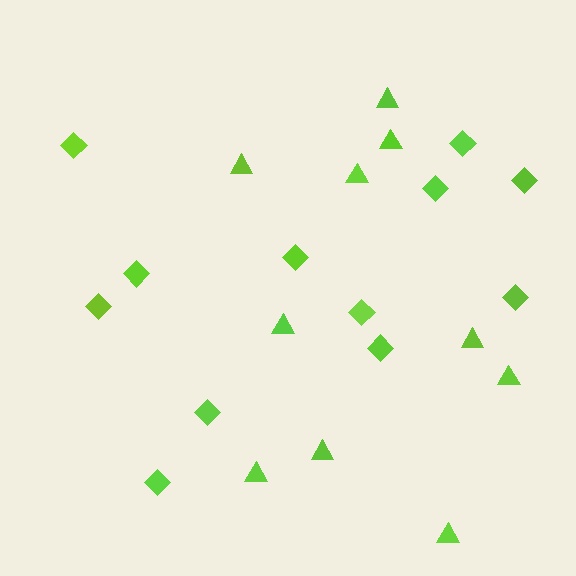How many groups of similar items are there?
There are 2 groups: one group of diamonds (12) and one group of triangles (10).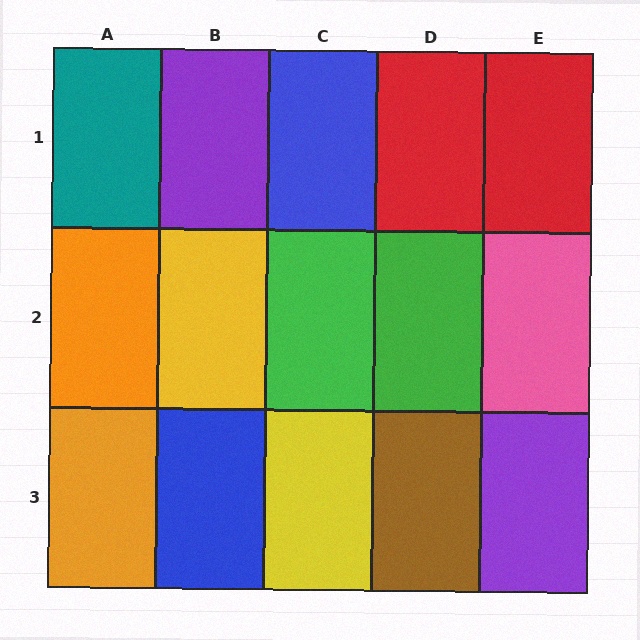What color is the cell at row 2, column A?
Orange.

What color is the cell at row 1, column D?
Red.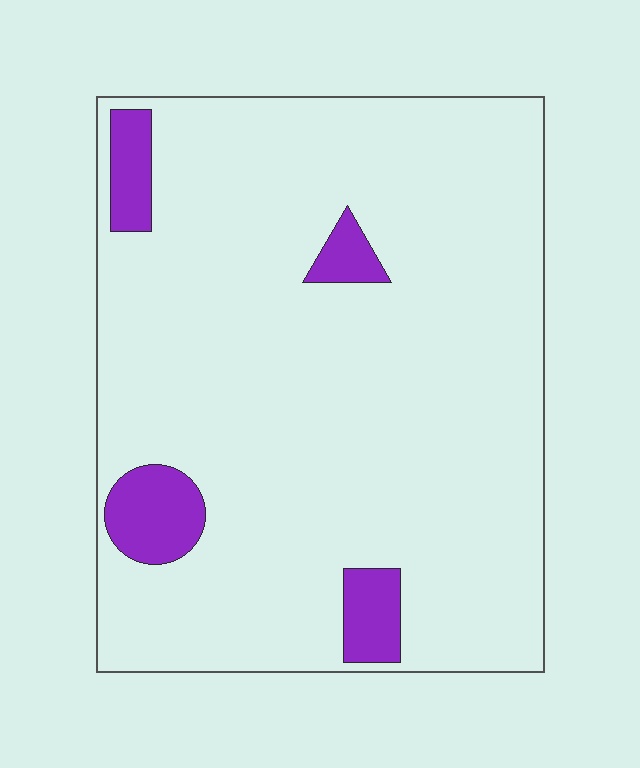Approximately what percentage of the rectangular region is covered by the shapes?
Approximately 10%.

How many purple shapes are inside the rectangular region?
4.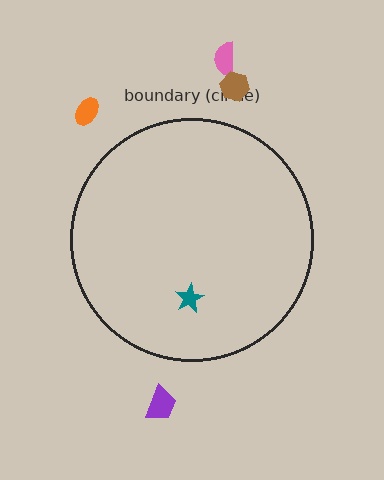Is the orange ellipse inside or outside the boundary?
Outside.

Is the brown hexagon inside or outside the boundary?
Outside.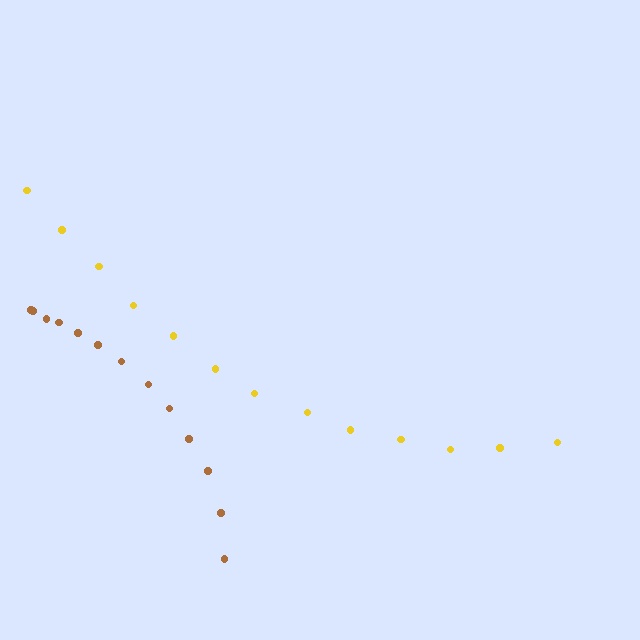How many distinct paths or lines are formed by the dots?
There are 2 distinct paths.